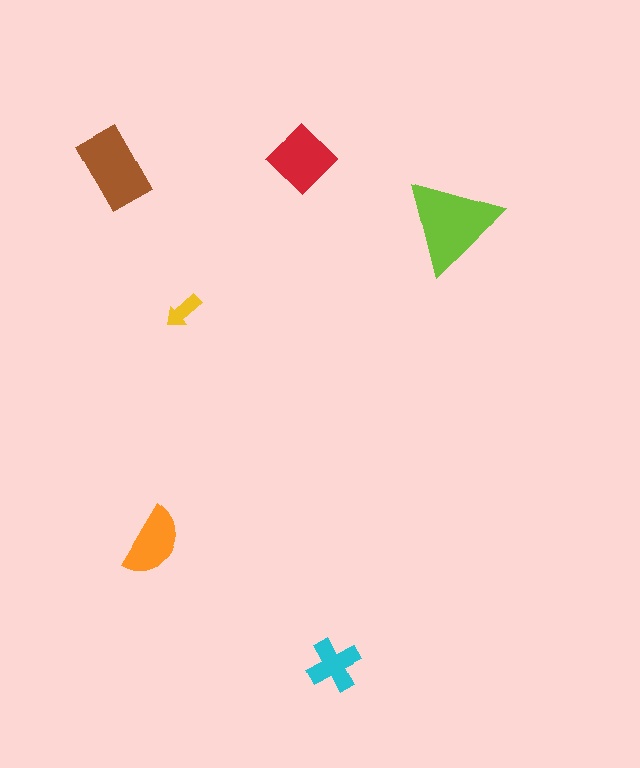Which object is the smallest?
The yellow arrow.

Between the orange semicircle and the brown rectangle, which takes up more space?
The brown rectangle.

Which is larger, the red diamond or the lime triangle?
The lime triangle.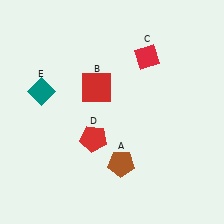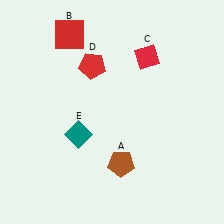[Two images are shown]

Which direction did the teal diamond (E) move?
The teal diamond (E) moved down.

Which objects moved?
The objects that moved are: the red square (B), the red pentagon (D), the teal diamond (E).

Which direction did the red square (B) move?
The red square (B) moved up.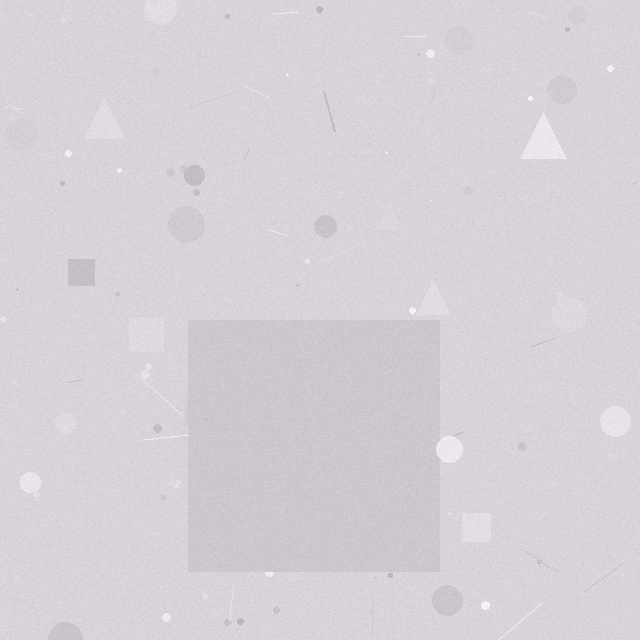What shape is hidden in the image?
A square is hidden in the image.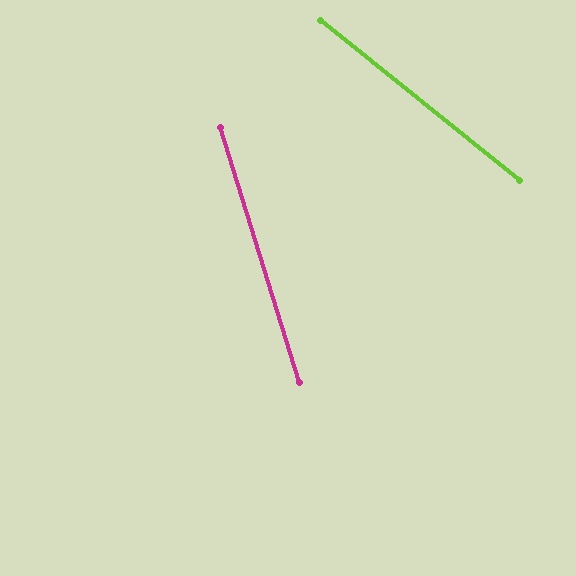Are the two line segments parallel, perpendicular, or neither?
Neither parallel nor perpendicular — they differ by about 34°.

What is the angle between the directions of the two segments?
Approximately 34 degrees.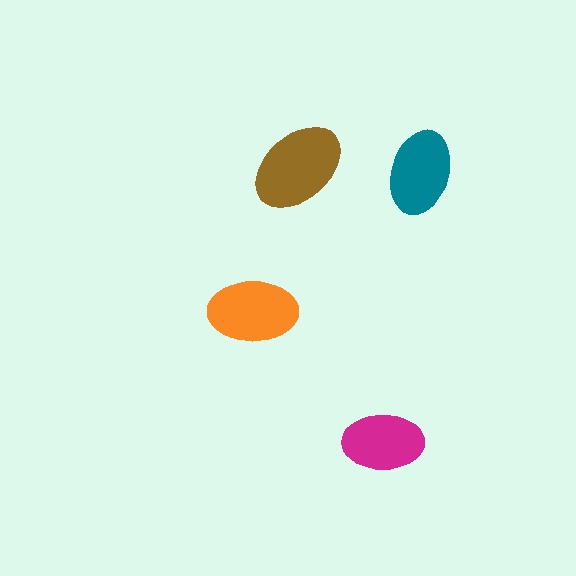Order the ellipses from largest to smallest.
the brown one, the orange one, the teal one, the magenta one.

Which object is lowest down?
The magenta ellipse is bottommost.